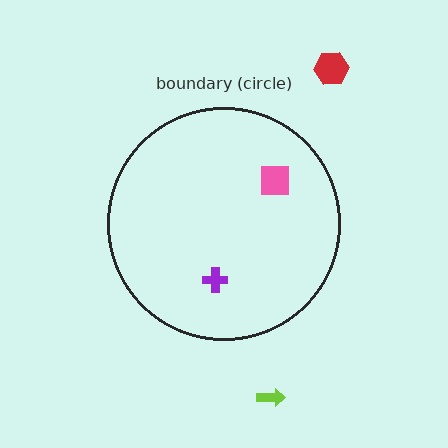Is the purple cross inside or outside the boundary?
Inside.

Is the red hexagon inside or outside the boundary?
Outside.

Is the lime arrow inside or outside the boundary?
Outside.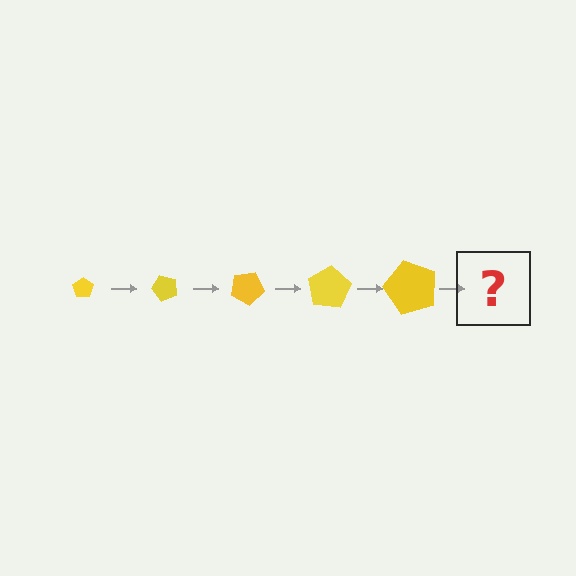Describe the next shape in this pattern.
It should be a pentagon, larger than the previous one and rotated 250 degrees from the start.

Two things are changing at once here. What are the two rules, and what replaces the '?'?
The two rules are that the pentagon grows larger each step and it rotates 50 degrees each step. The '?' should be a pentagon, larger than the previous one and rotated 250 degrees from the start.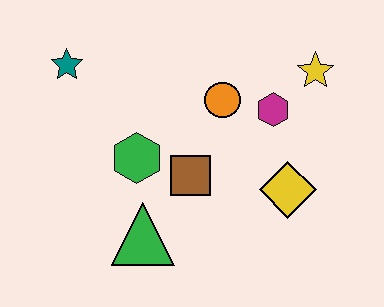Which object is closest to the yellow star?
The magenta hexagon is closest to the yellow star.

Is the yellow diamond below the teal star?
Yes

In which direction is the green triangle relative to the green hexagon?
The green triangle is below the green hexagon.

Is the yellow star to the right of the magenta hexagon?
Yes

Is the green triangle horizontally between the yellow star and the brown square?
No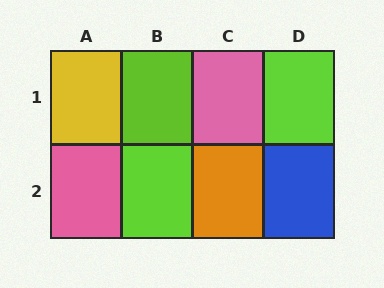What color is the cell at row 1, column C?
Pink.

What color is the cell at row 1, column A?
Yellow.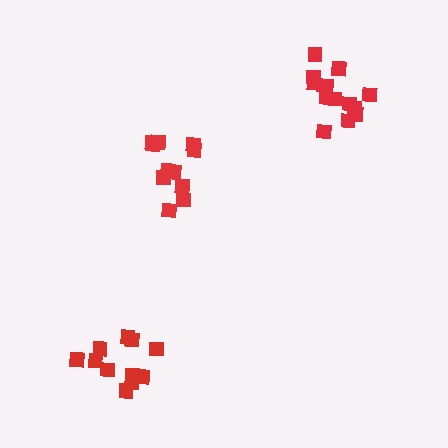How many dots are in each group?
Group 1: 11 dots, Group 2: 14 dots, Group 3: 11 dots (36 total).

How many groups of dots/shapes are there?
There are 3 groups.